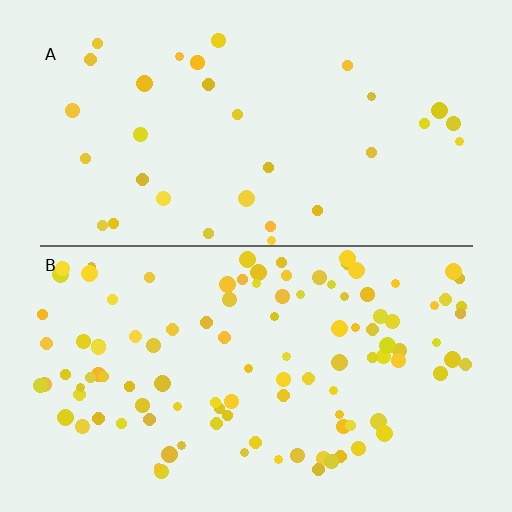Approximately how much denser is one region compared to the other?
Approximately 3.3× — region B over region A.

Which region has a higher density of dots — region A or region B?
B (the bottom).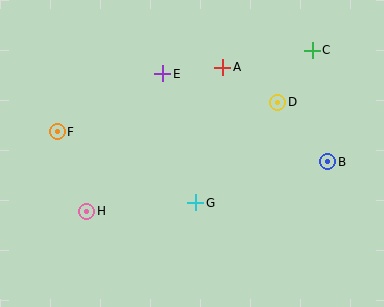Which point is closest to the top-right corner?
Point C is closest to the top-right corner.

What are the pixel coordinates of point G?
Point G is at (196, 203).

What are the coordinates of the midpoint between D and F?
The midpoint between D and F is at (168, 117).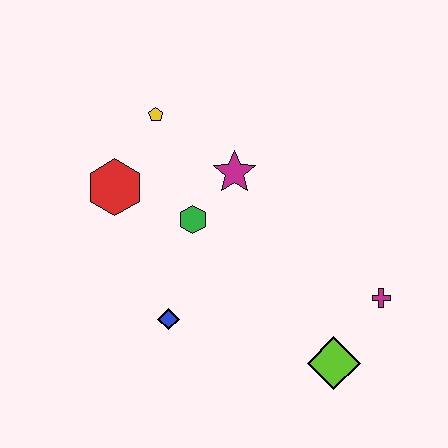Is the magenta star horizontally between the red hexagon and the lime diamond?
Yes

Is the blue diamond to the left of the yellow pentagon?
No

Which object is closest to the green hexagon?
The magenta star is closest to the green hexagon.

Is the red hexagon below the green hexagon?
No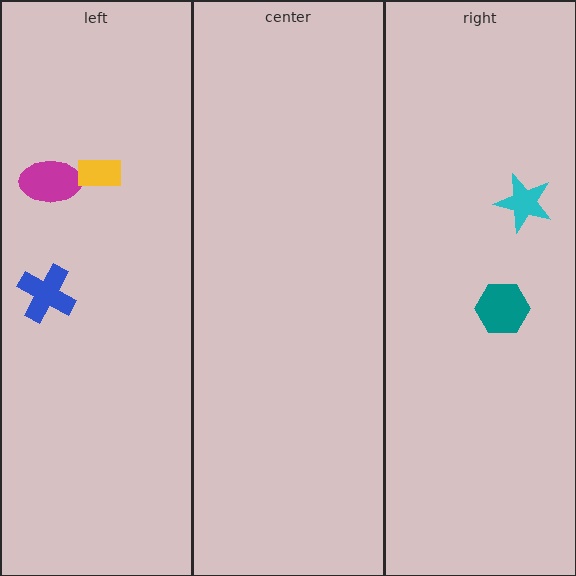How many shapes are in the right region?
2.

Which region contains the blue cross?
The left region.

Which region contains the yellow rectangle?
The left region.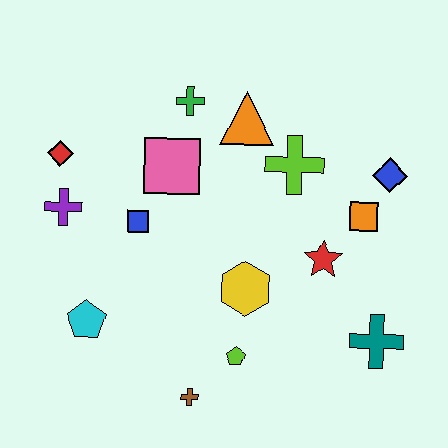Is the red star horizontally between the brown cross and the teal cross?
Yes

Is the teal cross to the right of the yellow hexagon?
Yes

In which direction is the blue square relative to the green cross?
The blue square is below the green cross.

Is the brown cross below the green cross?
Yes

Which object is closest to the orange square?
The blue diamond is closest to the orange square.